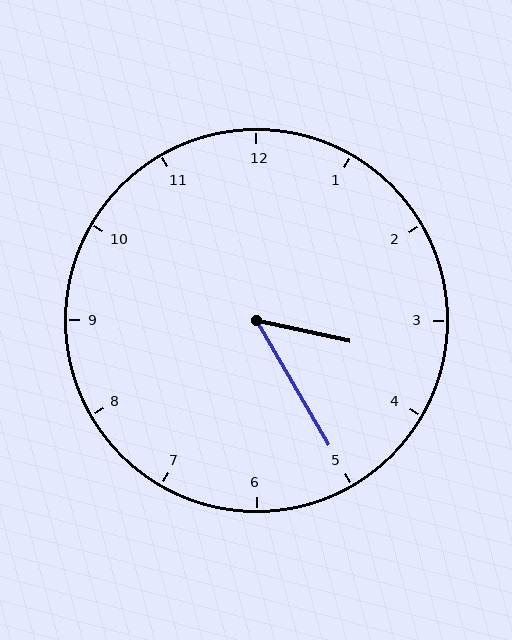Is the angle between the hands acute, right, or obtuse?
It is acute.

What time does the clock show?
3:25.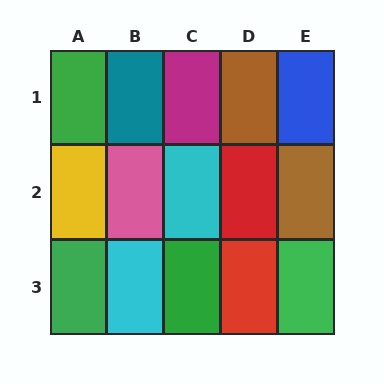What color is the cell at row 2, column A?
Yellow.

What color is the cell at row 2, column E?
Brown.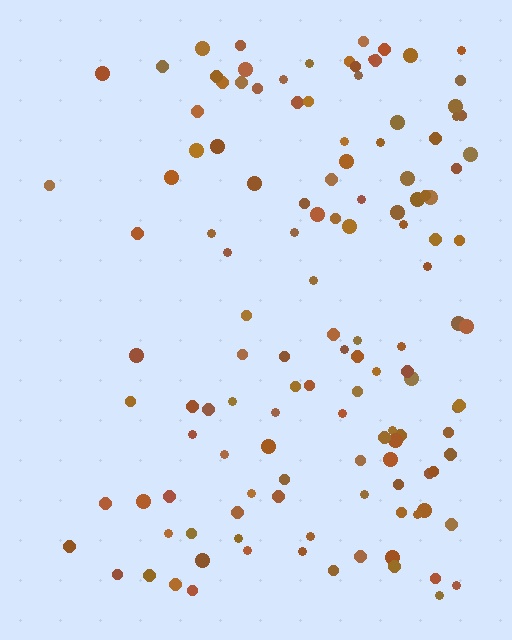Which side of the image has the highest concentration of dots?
The right.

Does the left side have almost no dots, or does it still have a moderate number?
Still a moderate number, just noticeably fewer than the right.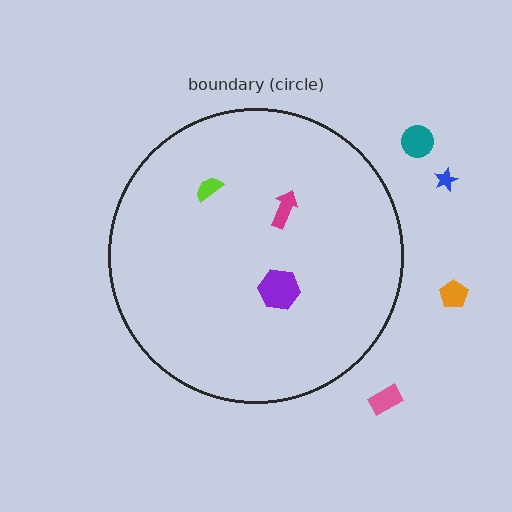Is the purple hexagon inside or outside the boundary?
Inside.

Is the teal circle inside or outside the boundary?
Outside.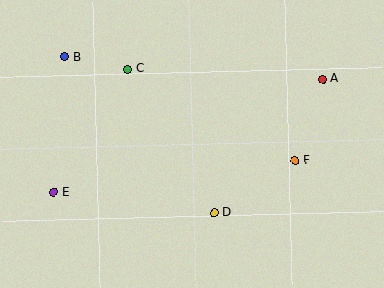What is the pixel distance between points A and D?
The distance between A and D is 173 pixels.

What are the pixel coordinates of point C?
Point C is at (128, 69).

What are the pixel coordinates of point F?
Point F is at (295, 160).